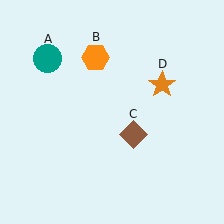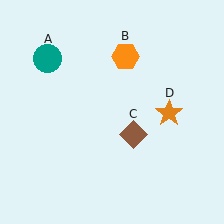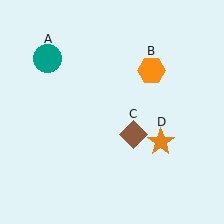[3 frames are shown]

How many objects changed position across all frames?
2 objects changed position: orange hexagon (object B), orange star (object D).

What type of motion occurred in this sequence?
The orange hexagon (object B), orange star (object D) rotated clockwise around the center of the scene.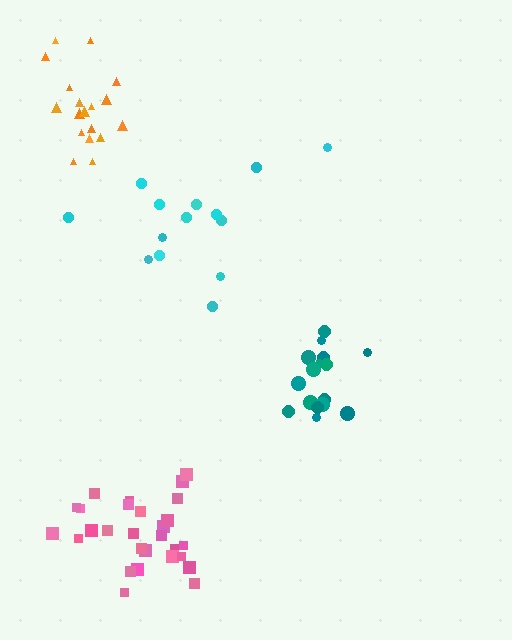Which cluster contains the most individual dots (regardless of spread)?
Pink (28).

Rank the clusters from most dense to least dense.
teal, pink, orange, cyan.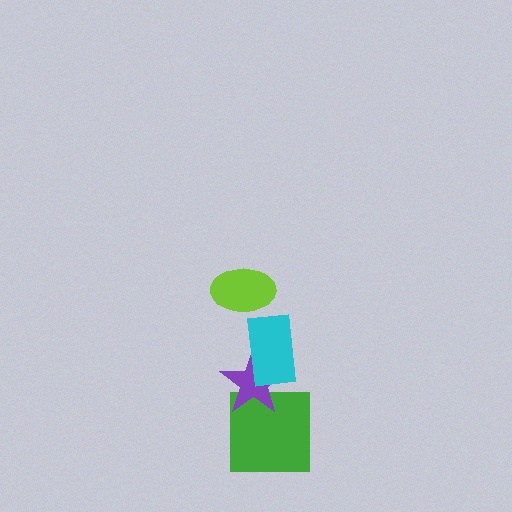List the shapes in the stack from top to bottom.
From top to bottom: the lime ellipse, the cyan rectangle, the purple star, the green square.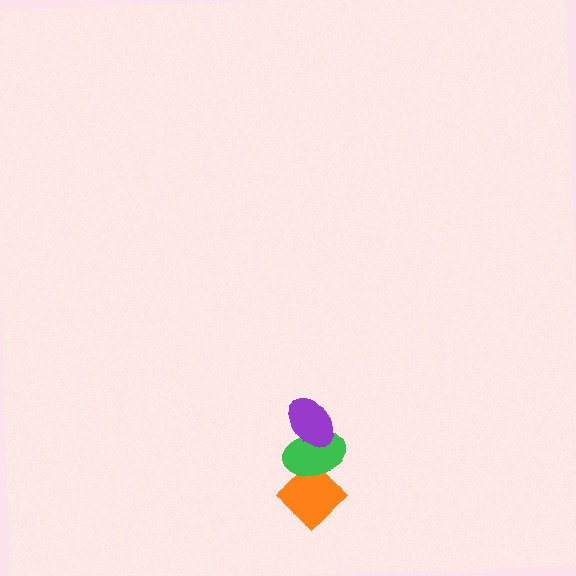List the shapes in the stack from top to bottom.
From top to bottom: the purple ellipse, the green ellipse, the orange diamond.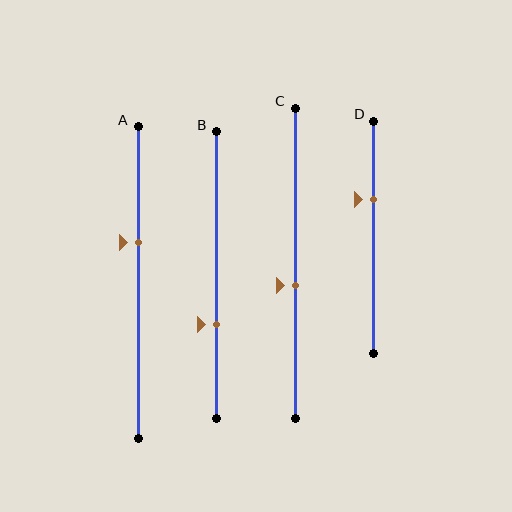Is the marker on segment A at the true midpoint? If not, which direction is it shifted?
No, the marker on segment A is shifted upward by about 13% of the segment length.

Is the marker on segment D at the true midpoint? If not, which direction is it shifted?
No, the marker on segment D is shifted upward by about 16% of the segment length.